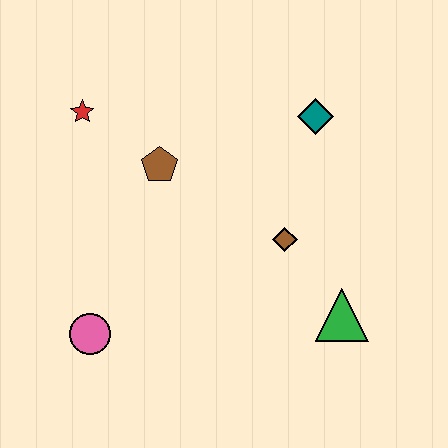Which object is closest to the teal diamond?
The brown diamond is closest to the teal diamond.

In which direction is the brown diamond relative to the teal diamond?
The brown diamond is below the teal diamond.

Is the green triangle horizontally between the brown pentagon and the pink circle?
No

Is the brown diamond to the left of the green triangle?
Yes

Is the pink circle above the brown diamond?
No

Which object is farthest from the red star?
The green triangle is farthest from the red star.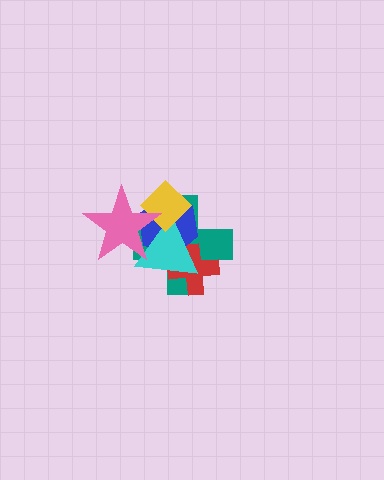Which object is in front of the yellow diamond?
The pink star is in front of the yellow diamond.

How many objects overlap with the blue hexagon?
5 objects overlap with the blue hexagon.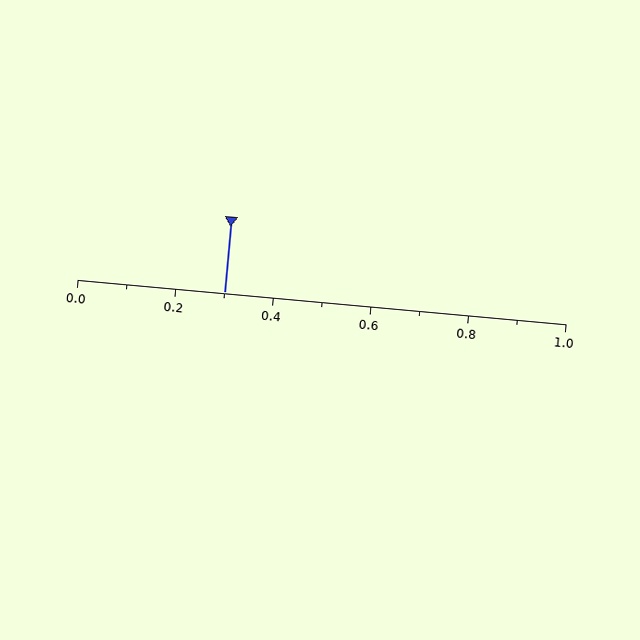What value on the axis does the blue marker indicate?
The marker indicates approximately 0.3.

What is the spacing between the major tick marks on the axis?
The major ticks are spaced 0.2 apart.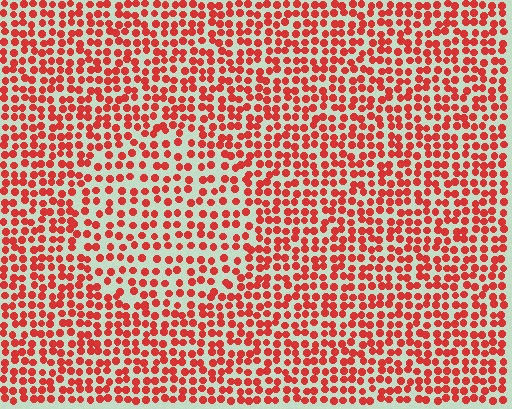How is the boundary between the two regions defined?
The boundary is defined by a change in element density (approximately 1.5x ratio). All elements are the same color, size, and shape.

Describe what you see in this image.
The image contains small red elements arranged at two different densities. A circle-shaped region is visible where the elements are less densely packed than the surrounding area.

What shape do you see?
I see a circle.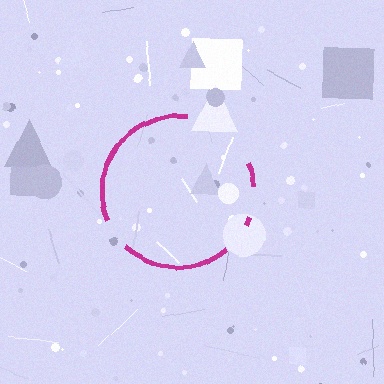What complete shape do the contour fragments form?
The contour fragments form a circle.